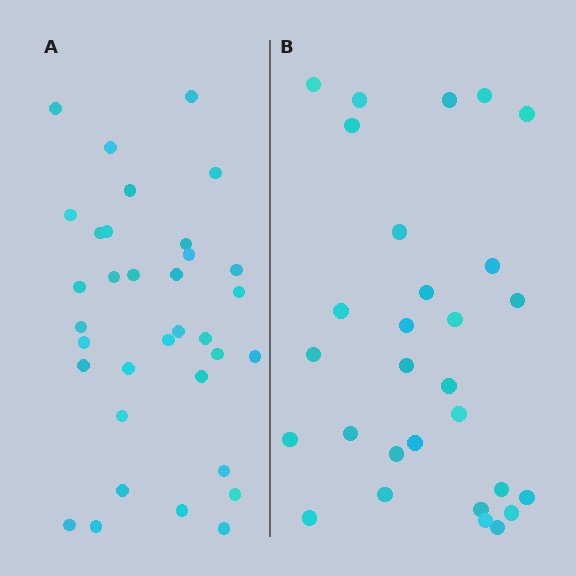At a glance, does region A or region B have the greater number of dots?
Region A (the left region) has more dots.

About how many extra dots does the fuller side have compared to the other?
Region A has about 5 more dots than region B.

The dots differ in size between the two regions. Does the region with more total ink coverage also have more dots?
No. Region B has more total ink coverage because its dots are larger, but region A actually contains more individual dots. Total area can be misleading — the number of items is what matters here.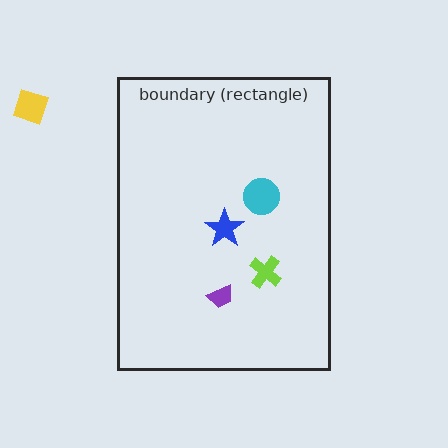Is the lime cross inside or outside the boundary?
Inside.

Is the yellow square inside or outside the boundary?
Outside.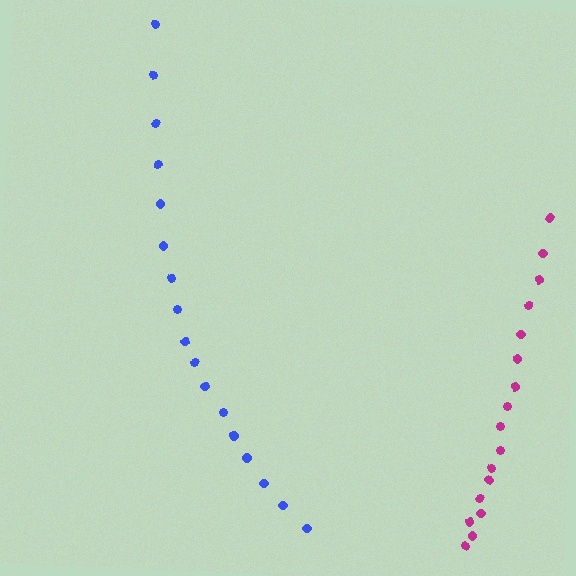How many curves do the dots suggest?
There are 2 distinct paths.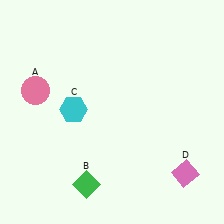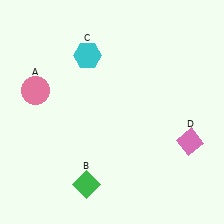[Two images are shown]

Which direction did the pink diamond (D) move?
The pink diamond (D) moved up.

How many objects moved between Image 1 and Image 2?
2 objects moved between the two images.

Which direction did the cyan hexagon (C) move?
The cyan hexagon (C) moved up.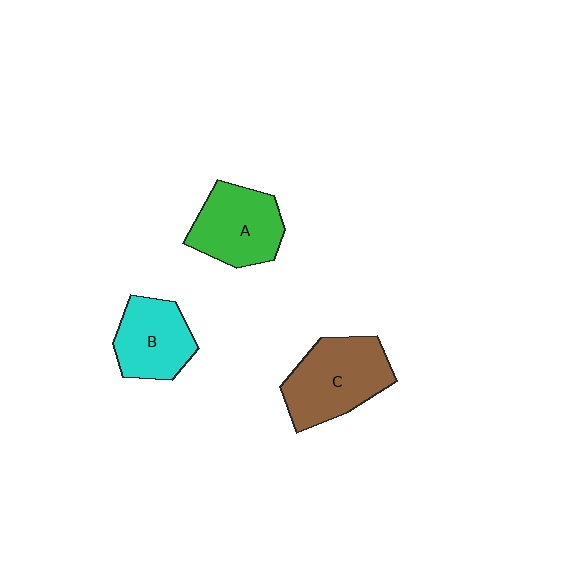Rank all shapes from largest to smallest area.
From largest to smallest: C (brown), A (green), B (cyan).